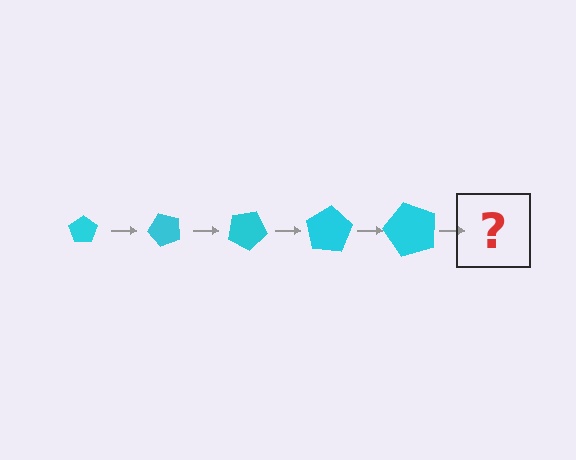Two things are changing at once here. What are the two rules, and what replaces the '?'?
The two rules are that the pentagon grows larger each step and it rotates 50 degrees each step. The '?' should be a pentagon, larger than the previous one and rotated 250 degrees from the start.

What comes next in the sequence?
The next element should be a pentagon, larger than the previous one and rotated 250 degrees from the start.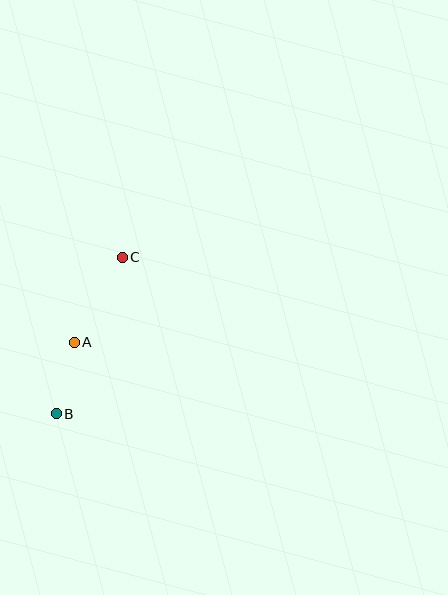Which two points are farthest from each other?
Points B and C are farthest from each other.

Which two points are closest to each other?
Points A and B are closest to each other.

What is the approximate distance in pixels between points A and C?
The distance between A and C is approximately 97 pixels.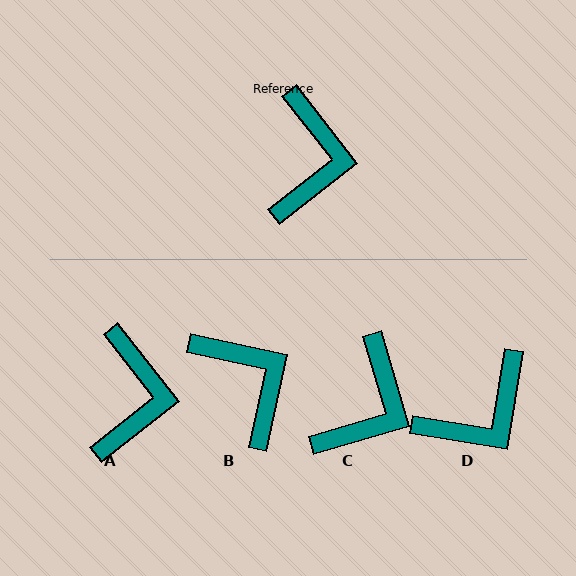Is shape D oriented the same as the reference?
No, it is off by about 47 degrees.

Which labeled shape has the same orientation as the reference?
A.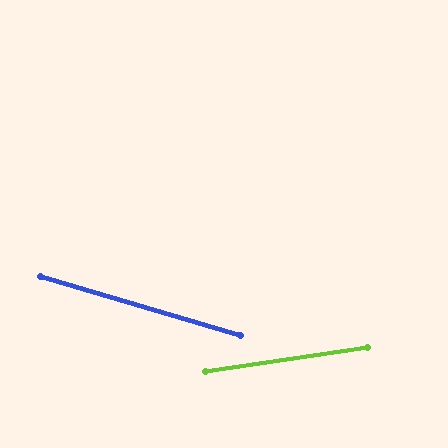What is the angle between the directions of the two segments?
Approximately 25 degrees.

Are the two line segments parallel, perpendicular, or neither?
Neither parallel nor perpendicular — they differ by about 25°.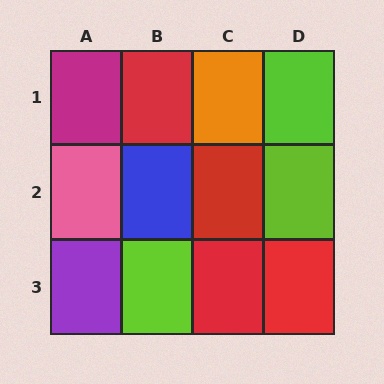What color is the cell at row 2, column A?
Pink.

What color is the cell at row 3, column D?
Red.